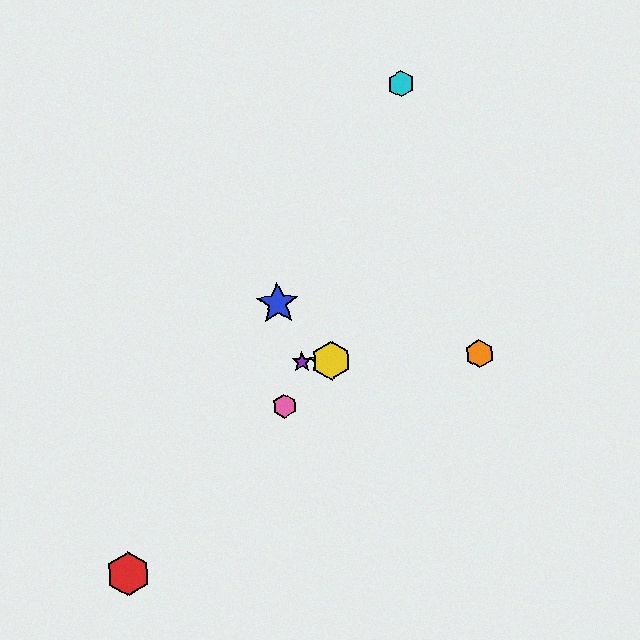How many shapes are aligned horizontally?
4 shapes (the green star, the yellow hexagon, the purple star, the orange hexagon) are aligned horizontally.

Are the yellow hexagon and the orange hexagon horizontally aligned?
Yes, both are at y≈360.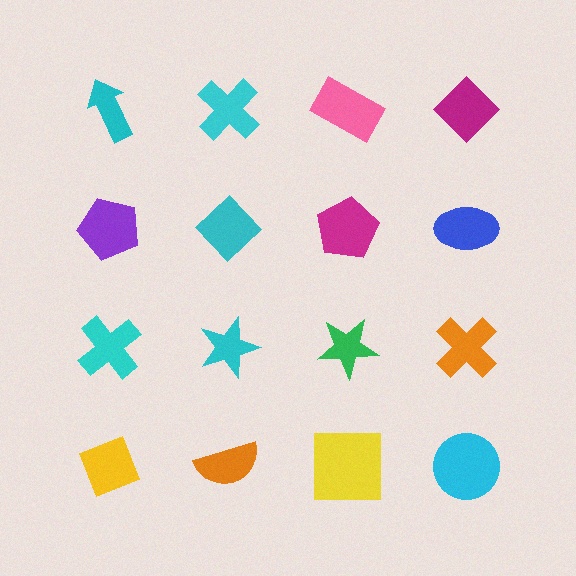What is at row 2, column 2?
A cyan diamond.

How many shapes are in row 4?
4 shapes.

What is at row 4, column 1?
A yellow diamond.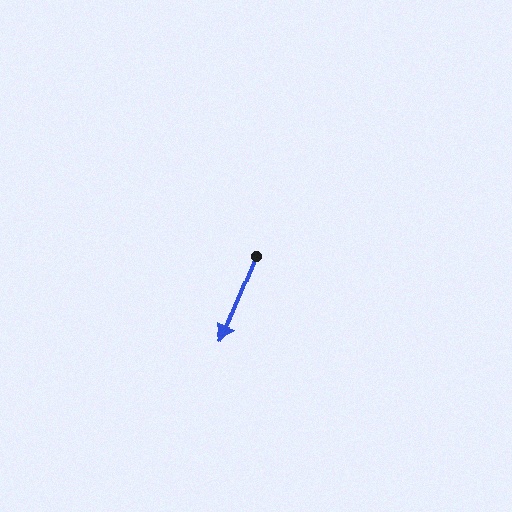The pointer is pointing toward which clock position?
Roughly 7 o'clock.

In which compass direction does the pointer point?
South.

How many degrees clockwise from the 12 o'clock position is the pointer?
Approximately 202 degrees.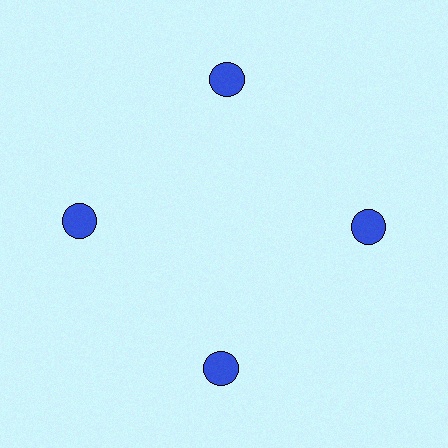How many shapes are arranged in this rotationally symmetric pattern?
There are 4 shapes, arranged in 4 groups of 1.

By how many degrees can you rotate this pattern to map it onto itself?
The pattern maps onto itself every 90 degrees of rotation.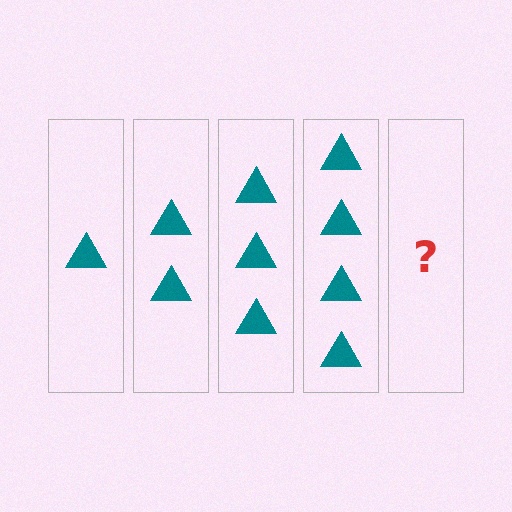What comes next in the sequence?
The next element should be 5 triangles.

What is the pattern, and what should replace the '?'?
The pattern is that each step adds one more triangle. The '?' should be 5 triangles.